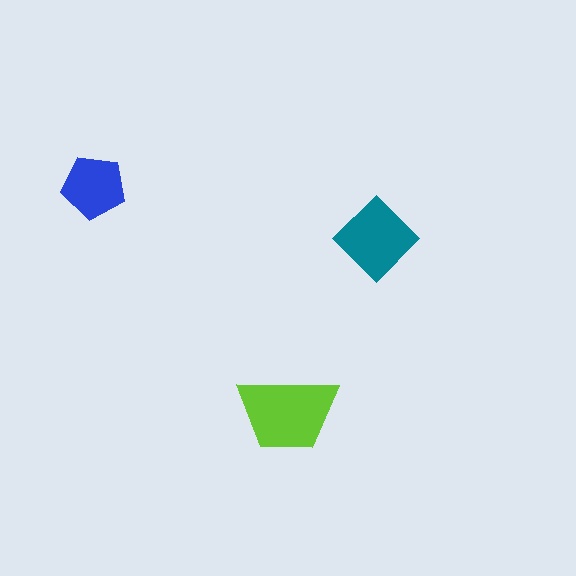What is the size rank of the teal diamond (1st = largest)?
2nd.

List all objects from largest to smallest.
The lime trapezoid, the teal diamond, the blue pentagon.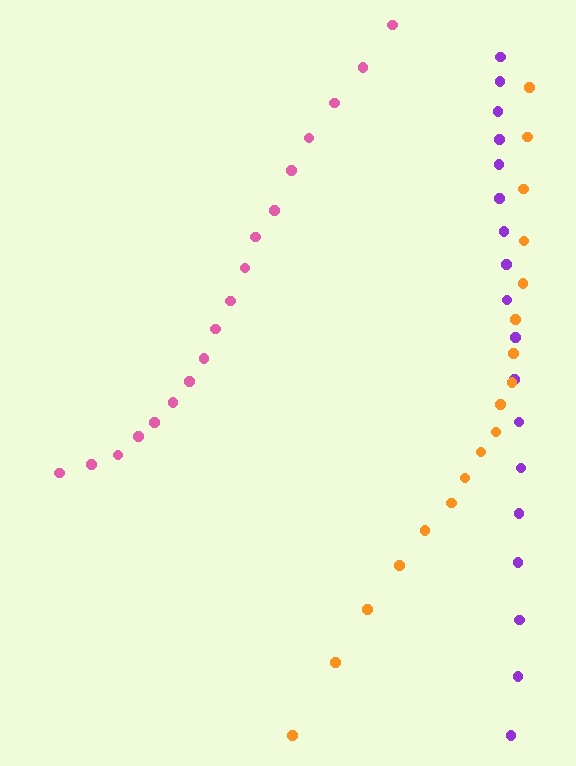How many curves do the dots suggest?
There are 3 distinct paths.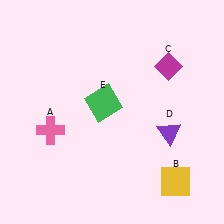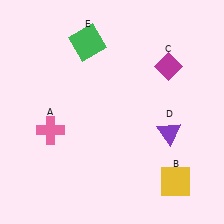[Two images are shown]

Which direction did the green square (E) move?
The green square (E) moved up.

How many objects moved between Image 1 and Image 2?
1 object moved between the two images.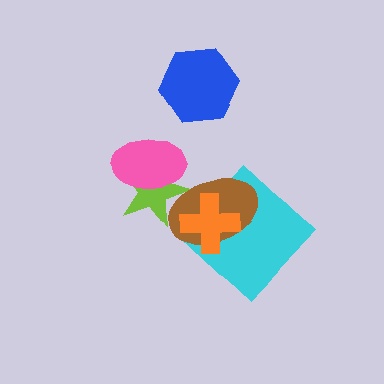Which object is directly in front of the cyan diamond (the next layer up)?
The brown ellipse is directly in front of the cyan diamond.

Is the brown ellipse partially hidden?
Yes, it is partially covered by another shape.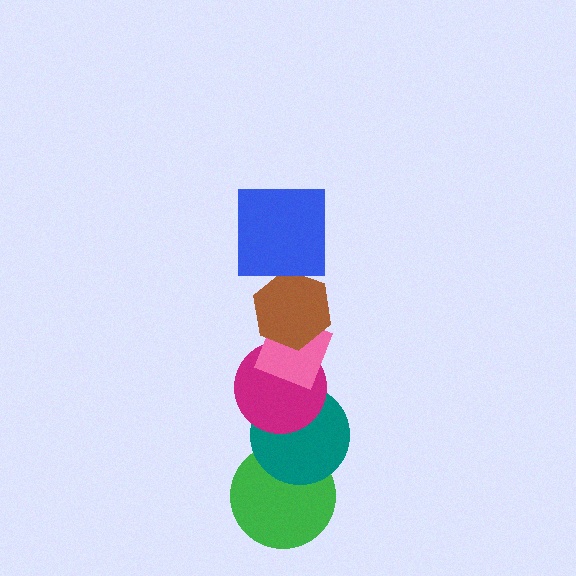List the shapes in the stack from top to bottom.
From top to bottom: the blue square, the brown hexagon, the pink diamond, the magenta circle, the teal circle, the green circle.